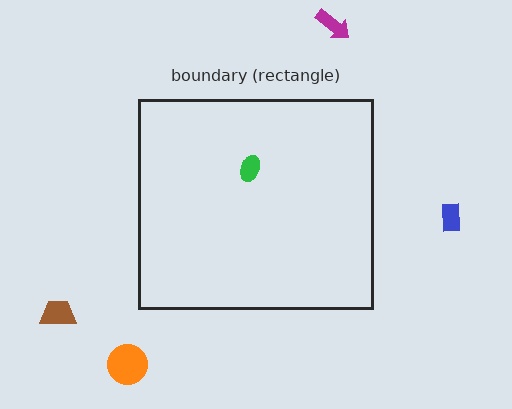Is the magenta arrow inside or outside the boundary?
Outside.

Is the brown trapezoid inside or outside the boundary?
Outside.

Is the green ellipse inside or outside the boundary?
Inside.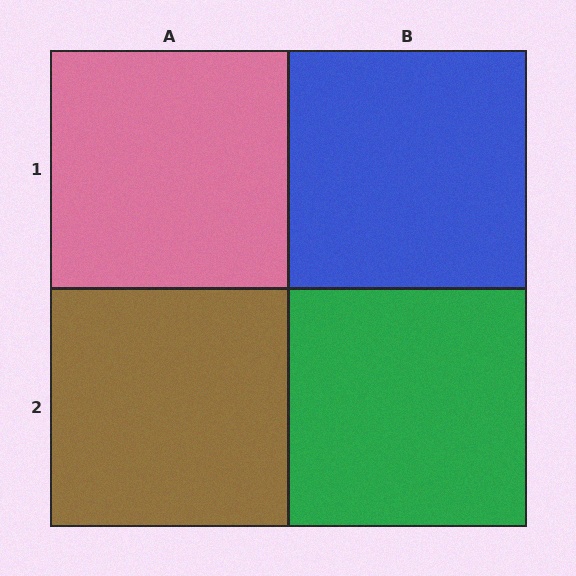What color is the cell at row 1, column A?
Pink.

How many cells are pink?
1 cell is pink.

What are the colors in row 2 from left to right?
Brown, green.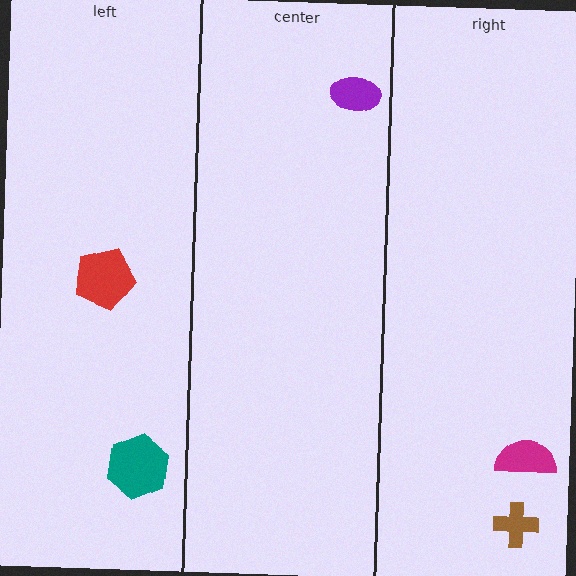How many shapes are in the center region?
1.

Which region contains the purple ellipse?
The center region.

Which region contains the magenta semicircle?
The right region.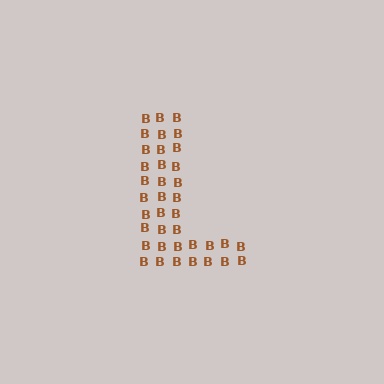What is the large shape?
The large shape is the letter L.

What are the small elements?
The small elements are letter B's.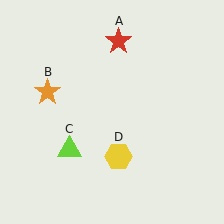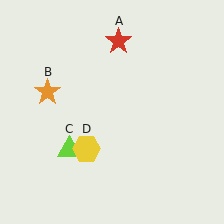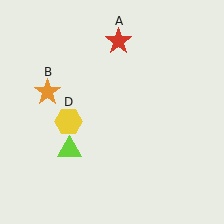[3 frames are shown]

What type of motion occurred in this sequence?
The yellow hexagon (object D) rotated clockwise around the center of the scene.